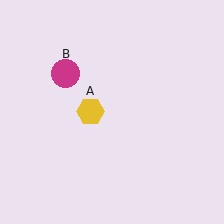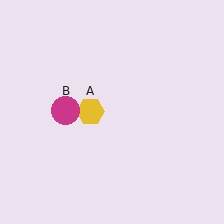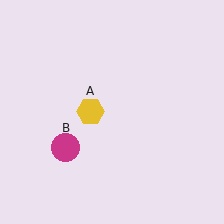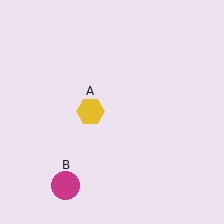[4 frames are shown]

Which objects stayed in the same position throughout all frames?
Yellow hexagon (object A) remained stationary.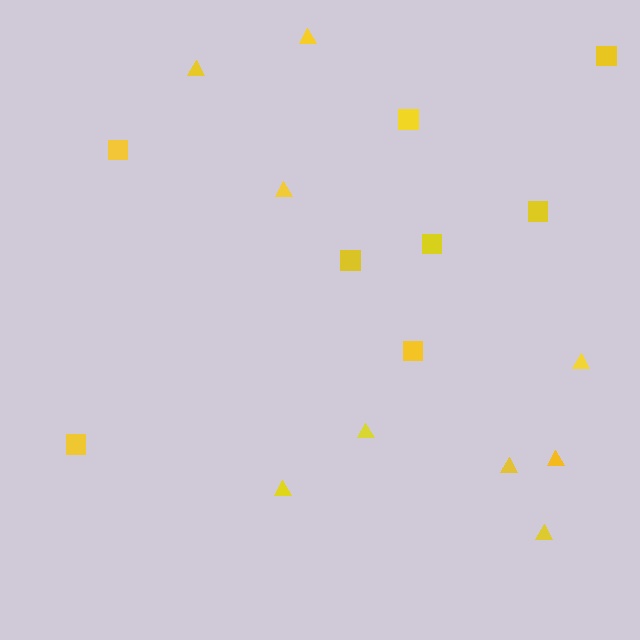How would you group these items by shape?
There are 2 groups: one group of triangles (9) and one group of squares (8).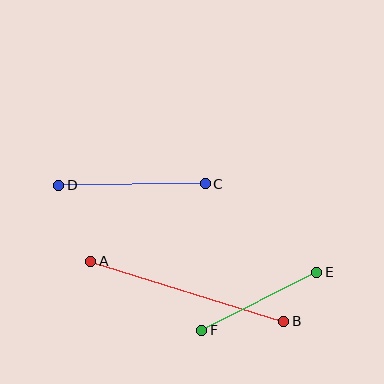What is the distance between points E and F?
The distance is approximately 129 pixels.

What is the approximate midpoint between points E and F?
The midpoint is at approximately (259, 301) pixels.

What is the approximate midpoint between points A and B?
The midpoint is at approximately (187, 291) pixels.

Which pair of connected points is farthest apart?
Points A and B are farthest apart.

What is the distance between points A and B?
The distance is approximately 202 pixels.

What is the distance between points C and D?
The distance is approximately 147 pixels.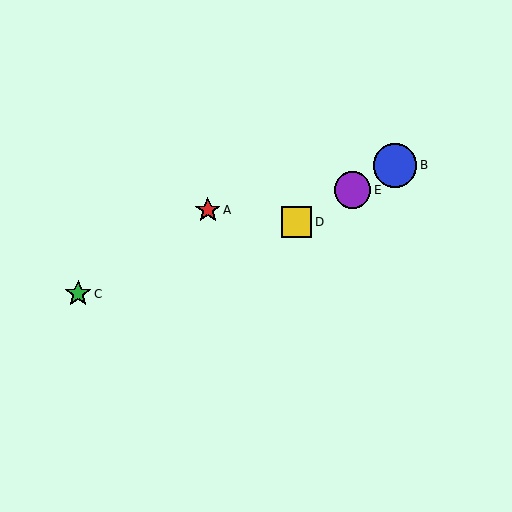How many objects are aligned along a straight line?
3 objects (B, D, E) are aligned along a straight line.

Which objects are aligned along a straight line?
Objects B, D, E are aligned along a straight line.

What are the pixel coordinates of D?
Object D is at (297, 222).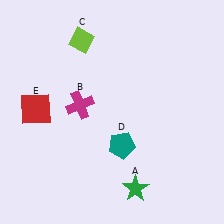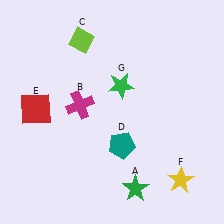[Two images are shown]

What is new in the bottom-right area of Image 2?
A yellow star (F) was added in the bottom-right area of Image 2.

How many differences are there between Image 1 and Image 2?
There are 2 differences between the two images.